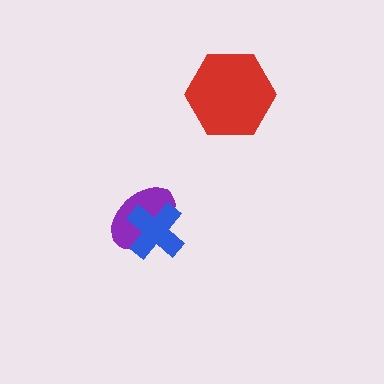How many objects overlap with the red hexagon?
0 objects overlap with the red hexagon.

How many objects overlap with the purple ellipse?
1 object overlaps with the purple ellipse.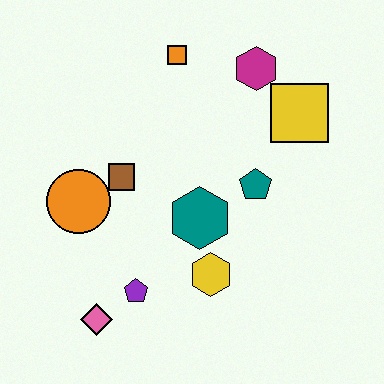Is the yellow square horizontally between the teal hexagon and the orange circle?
No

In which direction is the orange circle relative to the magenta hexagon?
The orange circle is to the left of the magenta hexagon.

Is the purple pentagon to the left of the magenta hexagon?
Yes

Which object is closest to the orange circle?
The brown square is closest to the orange circle.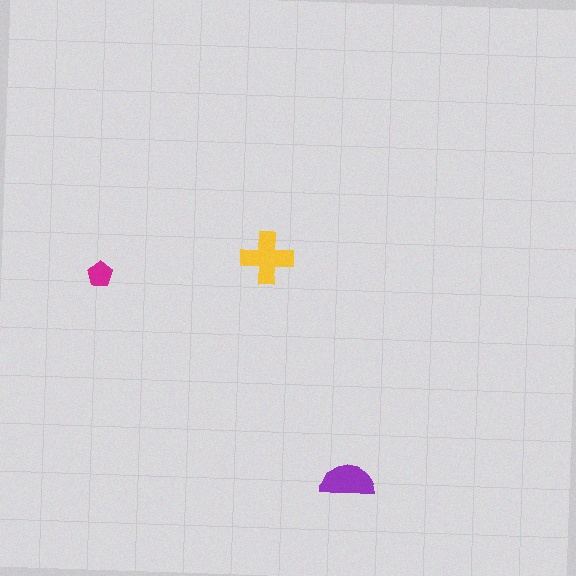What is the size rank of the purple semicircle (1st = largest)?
2nd.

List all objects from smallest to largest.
The magenta pentagon, the purple semicircle, the yellow cross.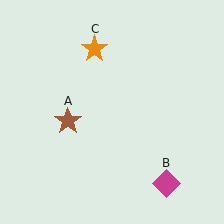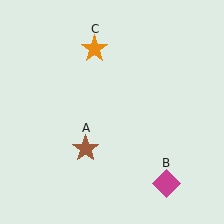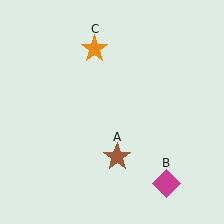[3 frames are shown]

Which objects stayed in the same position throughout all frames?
Magenta diamond (object B) and orange star (object C) remained stationary.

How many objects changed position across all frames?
1 object changed position: brown star (object A).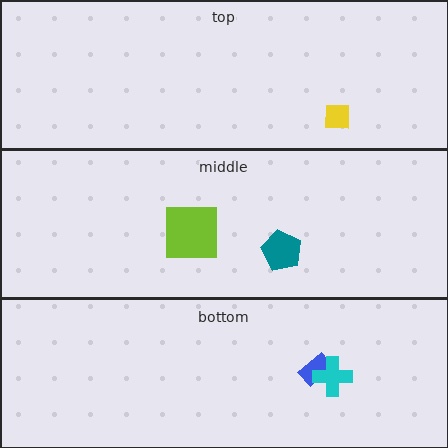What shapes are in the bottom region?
The blue rectangle, the cyan cross.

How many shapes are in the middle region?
2.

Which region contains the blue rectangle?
The bottom region.